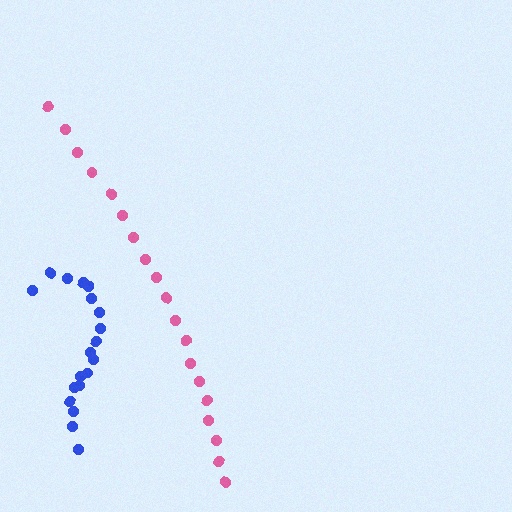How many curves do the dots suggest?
There are 2 distinct paths.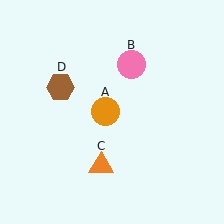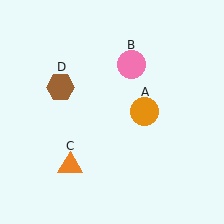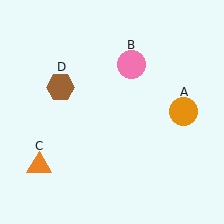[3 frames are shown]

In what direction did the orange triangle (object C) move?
The orange triangle (object C) moved left.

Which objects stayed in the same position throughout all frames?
Pink circle (object B) and brown hexagon (object D) remained stationary.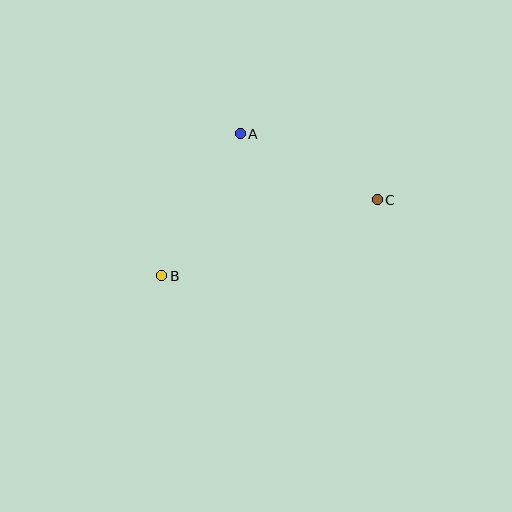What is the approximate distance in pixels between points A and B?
The distance between A and B is approximately 162 pixels.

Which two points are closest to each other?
Points A and C are closest to each other.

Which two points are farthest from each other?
Points B and C are farthest from each other.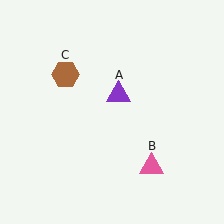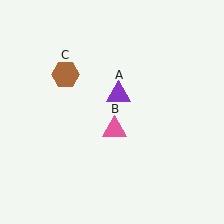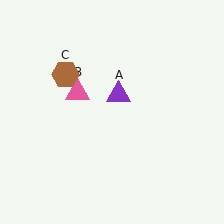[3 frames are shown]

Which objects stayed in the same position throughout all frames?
Purple triangle (object A) and brown hexagon (object C) remained stationary.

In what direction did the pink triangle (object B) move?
The pink triangle (object B) moved up and to the left.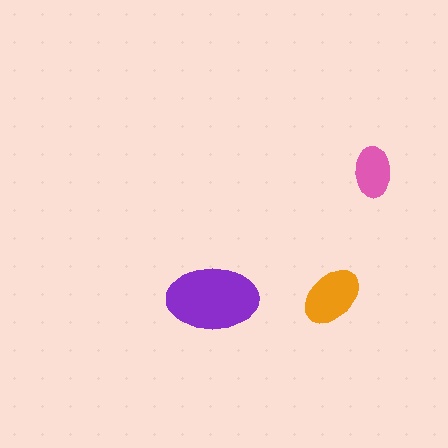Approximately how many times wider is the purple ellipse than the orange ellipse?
About 1.5 times wider.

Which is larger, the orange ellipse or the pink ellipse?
The orange one.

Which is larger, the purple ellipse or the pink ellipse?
The purple one.